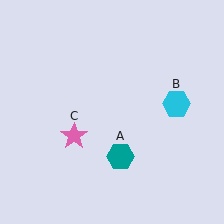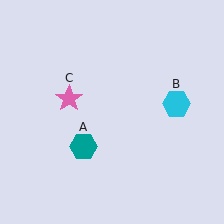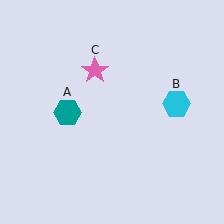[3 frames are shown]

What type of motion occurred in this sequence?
The teal hexagon (object A), pink star (object C) rotated clockwise around the center of the scene.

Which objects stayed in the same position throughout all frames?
Cyan hexagon (object B) remained stationary.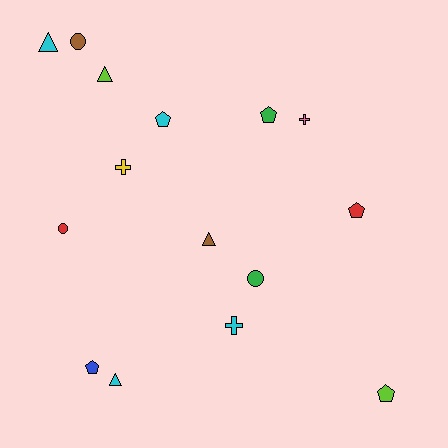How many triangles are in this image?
There are 4 triangles.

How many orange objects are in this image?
There are no orange objects.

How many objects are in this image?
There are 15 objects.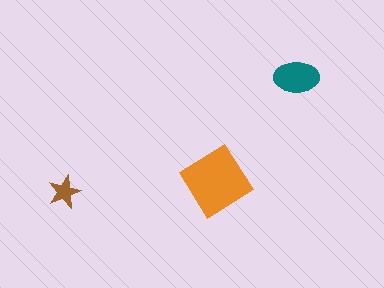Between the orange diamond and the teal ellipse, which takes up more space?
The orange diamond.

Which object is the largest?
The orange diamond.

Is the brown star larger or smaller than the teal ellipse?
Smaller.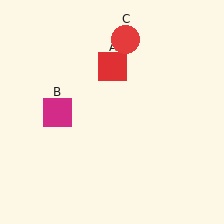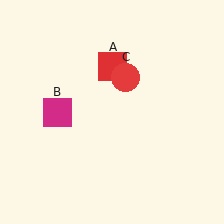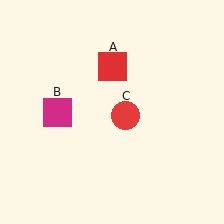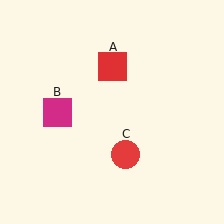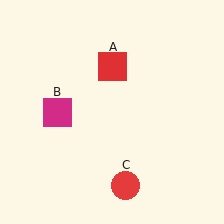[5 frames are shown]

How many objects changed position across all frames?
1 object changed position: red circle (object C).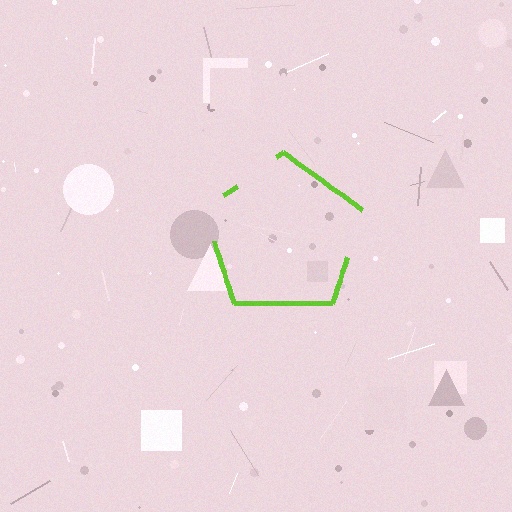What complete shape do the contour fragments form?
The contour fragments form a pentagon.